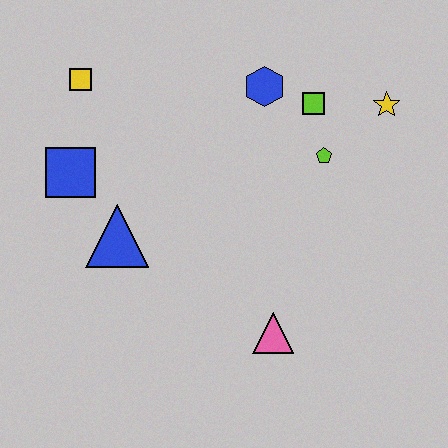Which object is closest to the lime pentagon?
The lime square is closest to the lime pentagon.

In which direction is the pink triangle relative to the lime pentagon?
The pink triangle is below the lime pentagon.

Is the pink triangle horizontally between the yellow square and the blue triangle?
No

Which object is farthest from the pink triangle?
The yellow square is farthest from the pink triangle.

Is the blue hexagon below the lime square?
No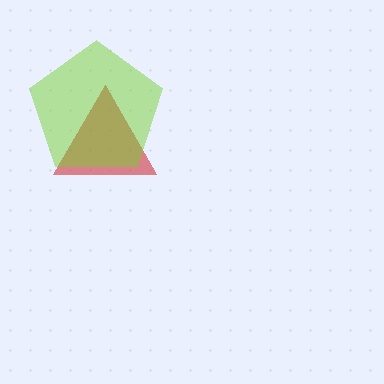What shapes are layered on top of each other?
The layered shapes are: a red triangle, a lime pentagon.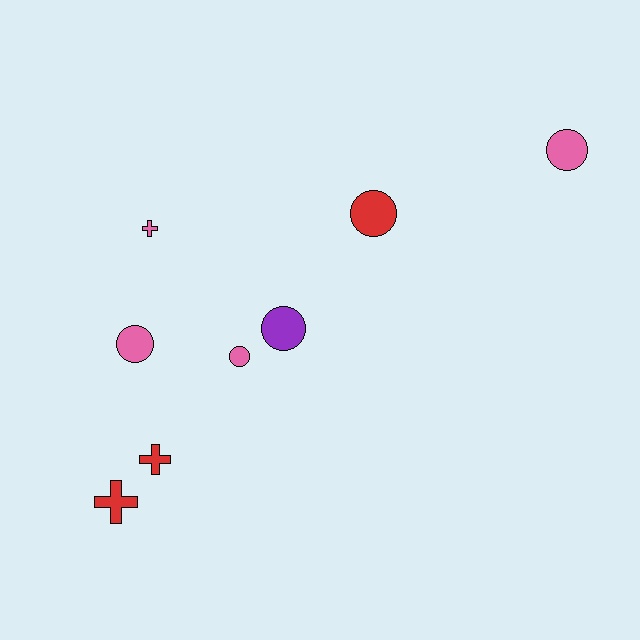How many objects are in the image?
There are 8 objects.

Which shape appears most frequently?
Circle, with 5 objects.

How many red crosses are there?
There are 2 red crosses.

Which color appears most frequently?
Pink, with 4 objects.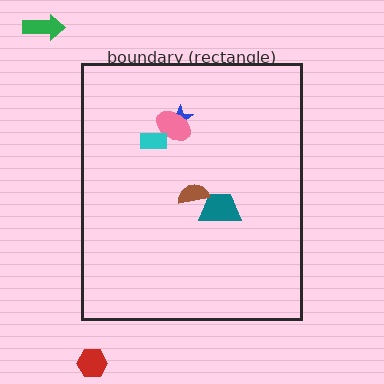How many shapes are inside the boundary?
5 inside, 2 outside.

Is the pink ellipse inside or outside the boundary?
Inside.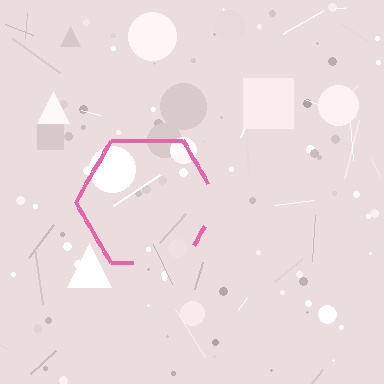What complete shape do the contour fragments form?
The contour fragments form a hexagon.